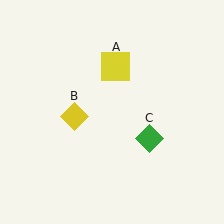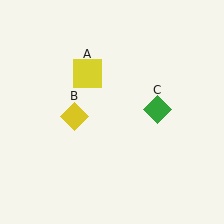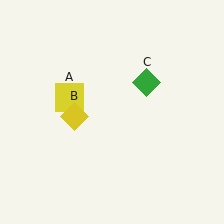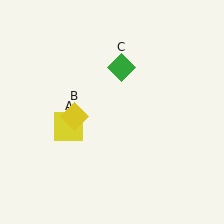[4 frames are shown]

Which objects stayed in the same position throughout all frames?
Yellow diamond (object B) remained stationary.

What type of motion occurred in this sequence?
The yellow square (object A), green diamond (object C) rotated counterclockwise around the center of the scene.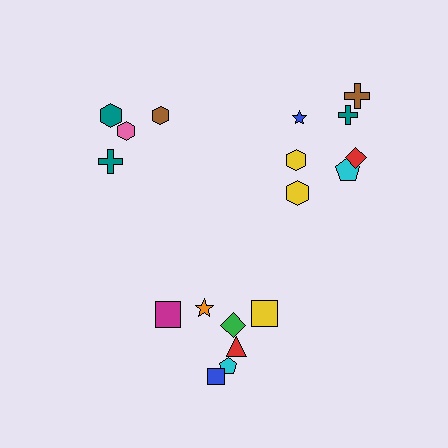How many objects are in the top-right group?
There are 7 objects.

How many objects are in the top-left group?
There are 4 objects.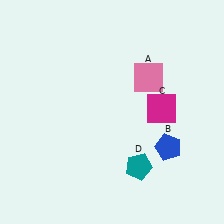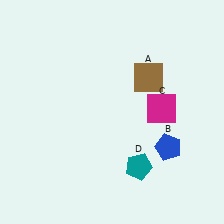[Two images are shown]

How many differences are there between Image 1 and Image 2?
There is 1 difference between the two images.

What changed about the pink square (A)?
In Image 1, A is pink. In Image 2, it changed to brown.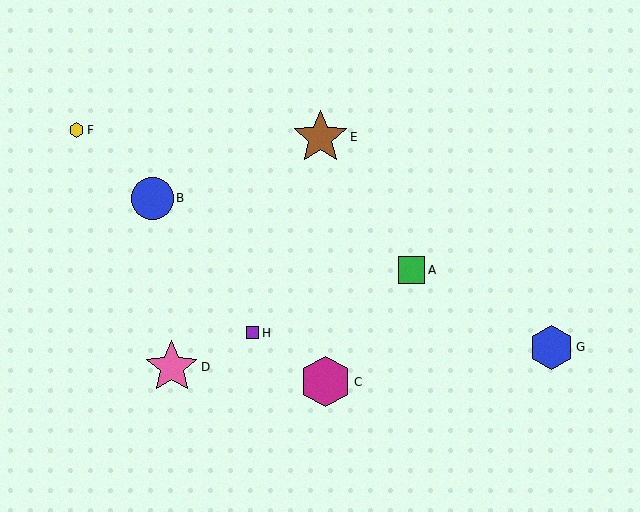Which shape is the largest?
The brown star (labeled E) is the largest.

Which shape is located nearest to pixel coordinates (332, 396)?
The magenta hexagon (labeled C) at (326, 382) is nearest to that location.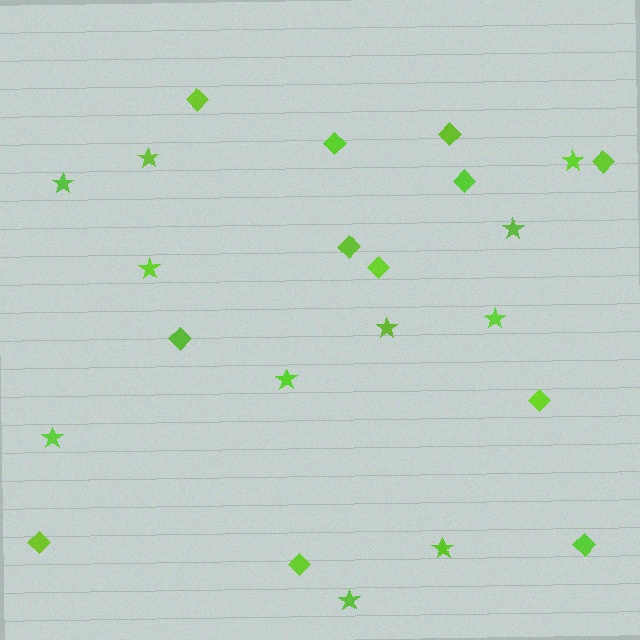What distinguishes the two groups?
There are 2 groups: one group of diamonds (12) and one group of stars (11).